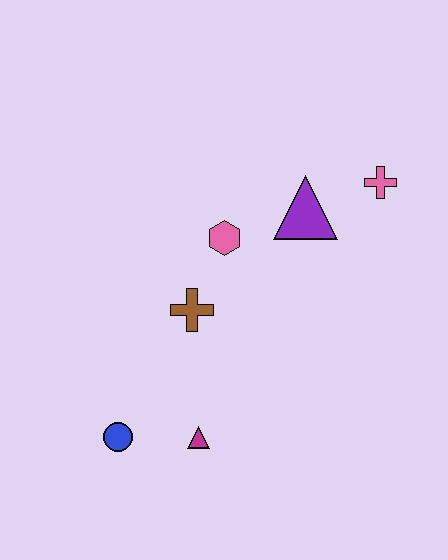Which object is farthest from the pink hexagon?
The blue circle is farthest from the pink hexagon.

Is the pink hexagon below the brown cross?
No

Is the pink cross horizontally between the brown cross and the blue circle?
No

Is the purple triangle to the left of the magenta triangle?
No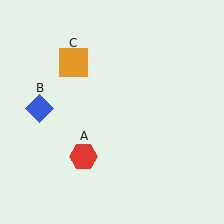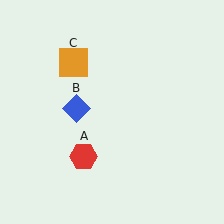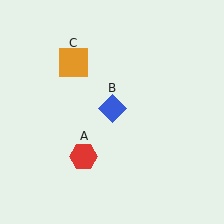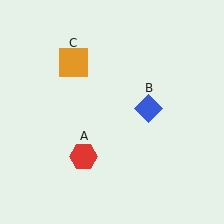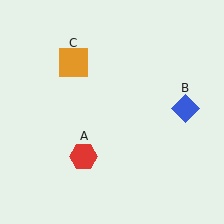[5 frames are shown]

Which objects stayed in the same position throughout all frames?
Red hexagon (object A) and orange square (object C) remained stationary.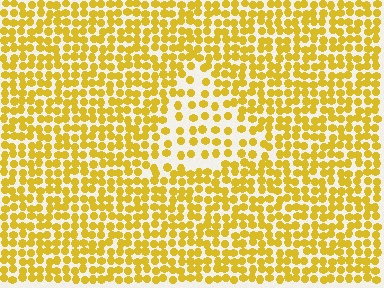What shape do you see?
I see a triangle.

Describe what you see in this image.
The image contains small yellow elements arranged at two different densities. A triangle-shaped region is visible where the elements are less densely packed than the surrounding area.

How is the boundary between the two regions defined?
The boundary is defined by a change in element density (approximately 2.0x ratio). All elements are the same color, size, and shape.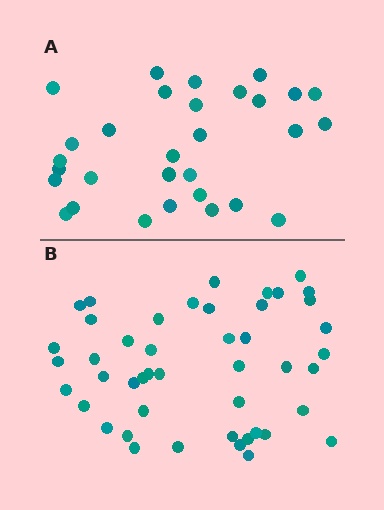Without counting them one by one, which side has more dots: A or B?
Region B (the bottom region) has more dots.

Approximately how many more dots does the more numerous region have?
Region B has approximately 15 more dots than region A.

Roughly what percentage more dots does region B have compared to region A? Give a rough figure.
About 55% more.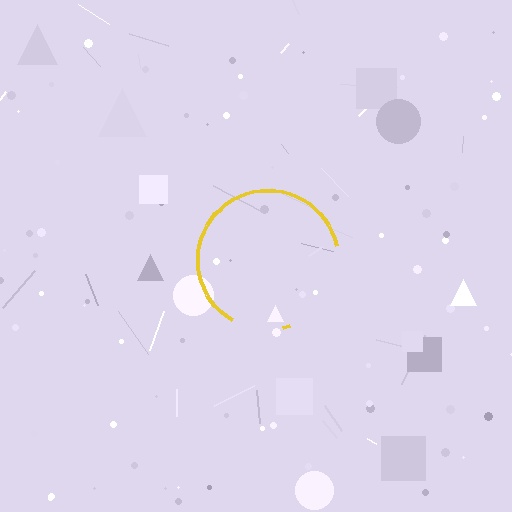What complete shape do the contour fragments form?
The contour fragments form a circle.